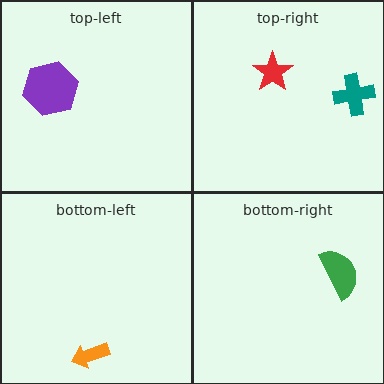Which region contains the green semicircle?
The bottom-right region.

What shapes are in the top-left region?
The purple hexagon.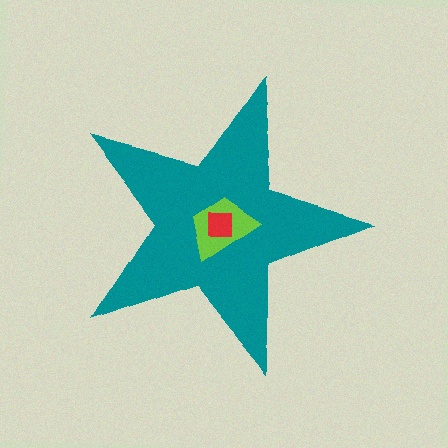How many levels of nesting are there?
3.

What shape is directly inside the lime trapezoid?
The red square.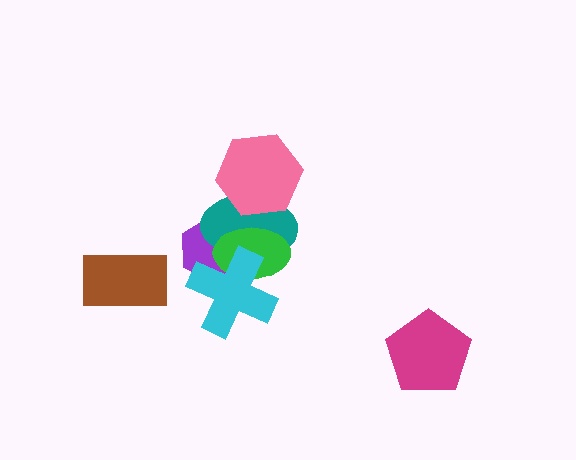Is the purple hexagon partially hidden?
Yes, it is partially covered by another shape.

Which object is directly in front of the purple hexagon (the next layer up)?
The teal ellipse is directly in front of the purple hexagon.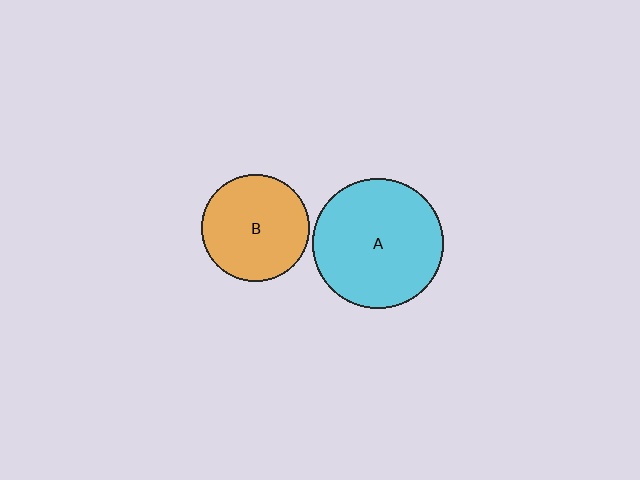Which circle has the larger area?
Circle A (cyan).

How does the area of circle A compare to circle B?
Approximately 1.5 times.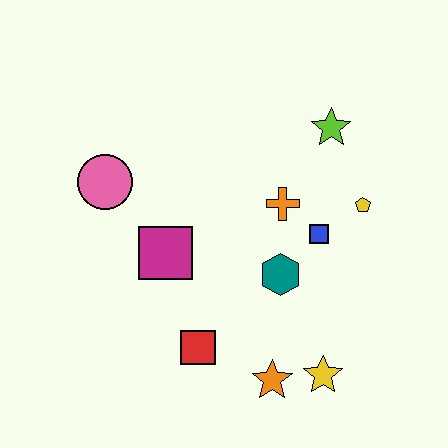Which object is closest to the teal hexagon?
The blue square is closest to the teal hexagon.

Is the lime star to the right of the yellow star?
Yes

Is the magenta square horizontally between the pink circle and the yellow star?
Yes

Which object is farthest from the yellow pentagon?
The pink circle is farthest from the yellow pentagon.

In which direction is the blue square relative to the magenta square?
The blue square is to the right of the magenta square.